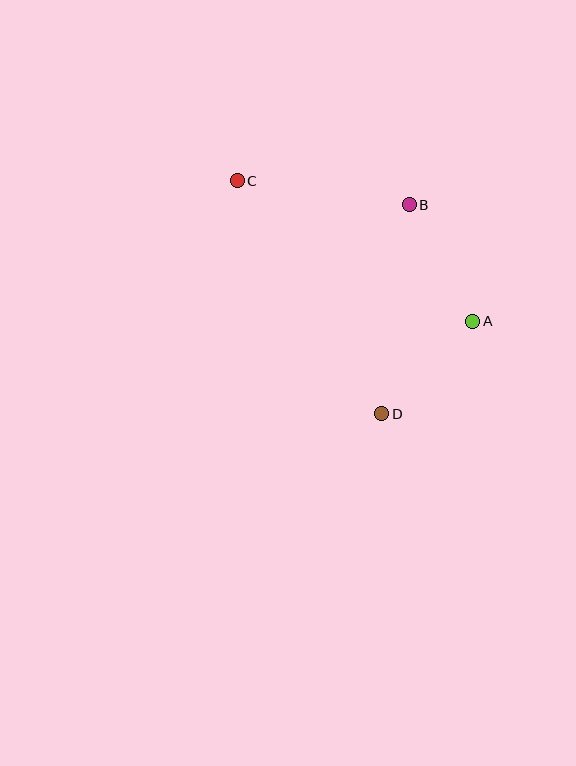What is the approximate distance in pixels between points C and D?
The distance between C and D is approximately 274 pixels.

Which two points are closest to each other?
Points A and D are closest to each other.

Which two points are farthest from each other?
Points A and C are farthest from each other.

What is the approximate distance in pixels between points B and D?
The distance between B and D is approximately 211 pixels.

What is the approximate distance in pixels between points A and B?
The distance between A and B is approximately 133 pixels.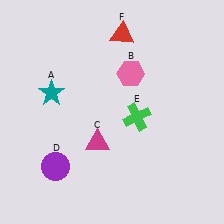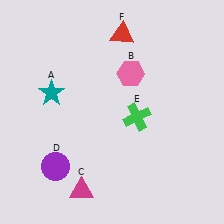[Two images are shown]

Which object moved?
The magenta triangle (C) moved down.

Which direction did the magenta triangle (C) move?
The magenta triangle (C) moved down.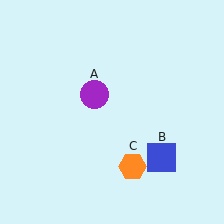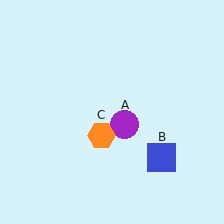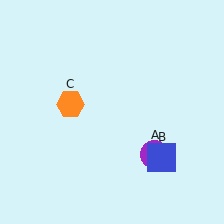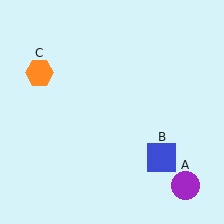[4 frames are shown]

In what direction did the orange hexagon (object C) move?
The orange hexagon (object C) moved up and to the left.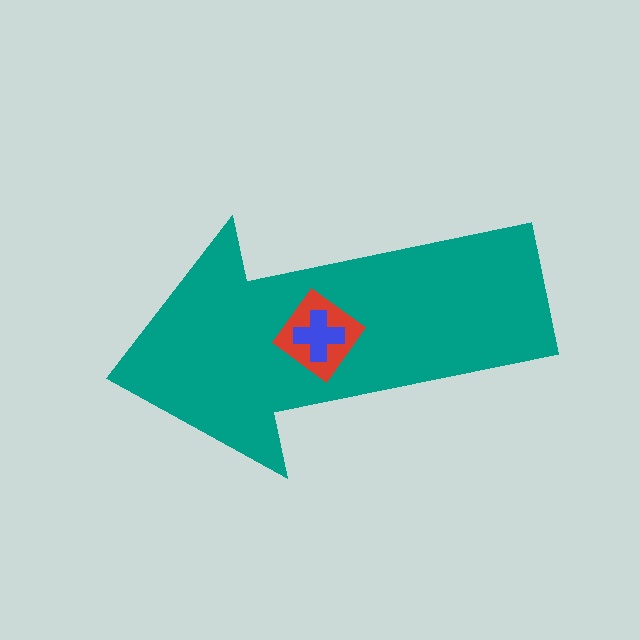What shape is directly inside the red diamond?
The blue cross.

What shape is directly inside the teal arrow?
The red diamond.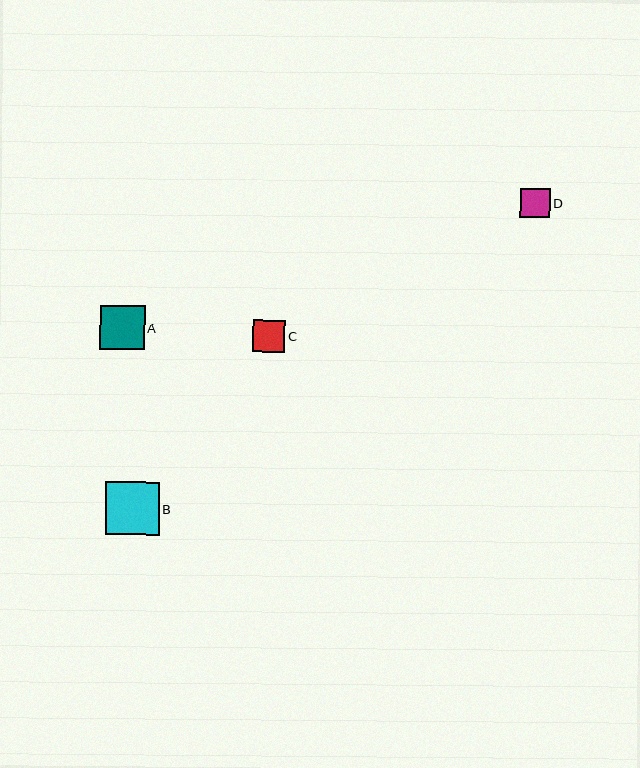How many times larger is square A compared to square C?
Square A is approximately 1.4 times the size of square C.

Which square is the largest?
Square B is the largest with a size of approximately 53 pixels.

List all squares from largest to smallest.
From largest to smallest: B, A, C, D.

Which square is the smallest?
Square D is the smallest with a size of approximately 29 pixels.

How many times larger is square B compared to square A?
Square B is approximately 1.2 times the size of square A.